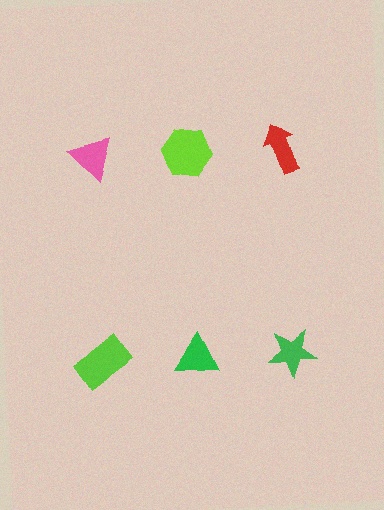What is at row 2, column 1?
A lime rectangle.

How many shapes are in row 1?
3 shapes.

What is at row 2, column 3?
A green star.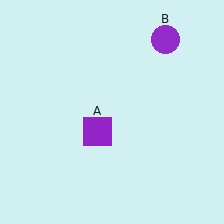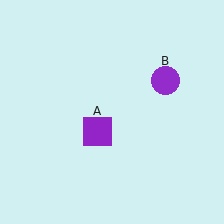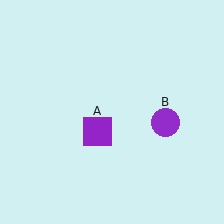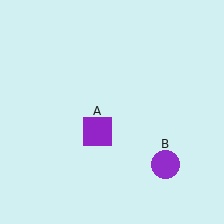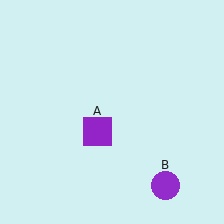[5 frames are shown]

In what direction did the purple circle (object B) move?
The purple circle (object B) moved down.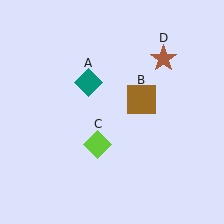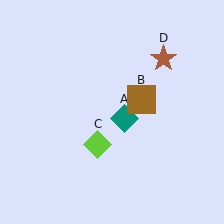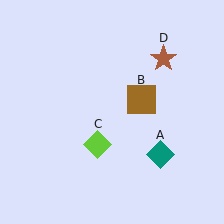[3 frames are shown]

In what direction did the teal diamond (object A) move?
The teal diamond (object A) moved down and to the right.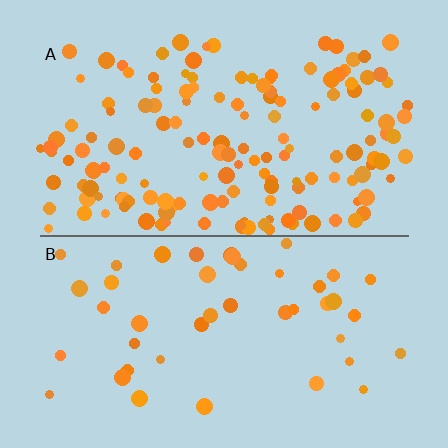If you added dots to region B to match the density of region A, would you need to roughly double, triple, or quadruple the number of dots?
Approximately triple.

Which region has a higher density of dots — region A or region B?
A (the top).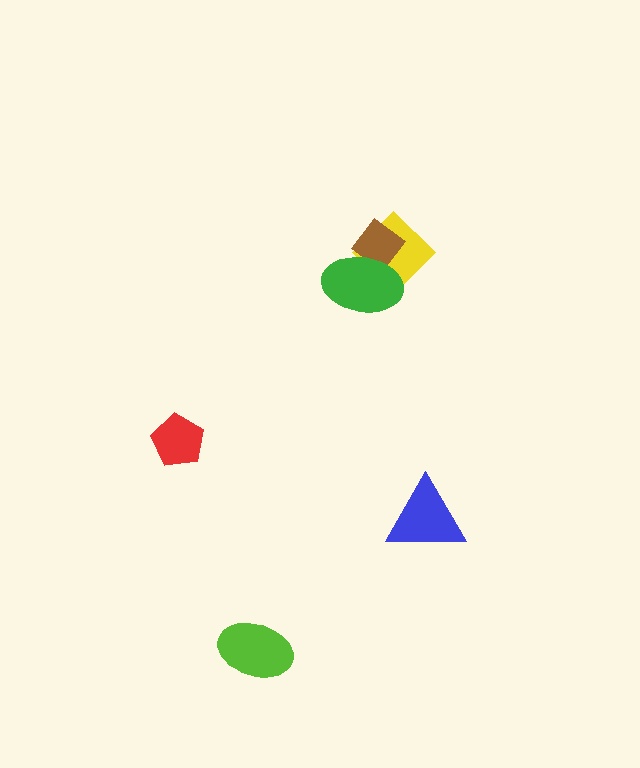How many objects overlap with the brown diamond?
2 objects overlap with the brown diamond.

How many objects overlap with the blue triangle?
0 objects overlap with the blue triangle.